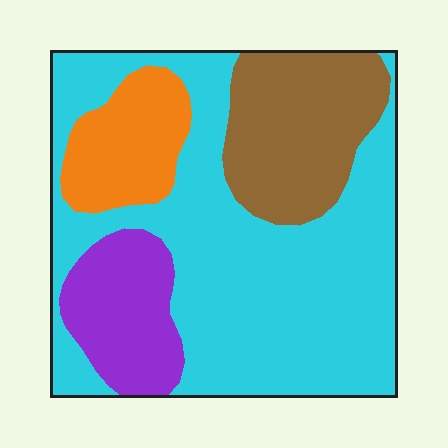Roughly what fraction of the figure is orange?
Orange takes up about one eighth (1/8) of the figure.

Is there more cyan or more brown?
Cyan.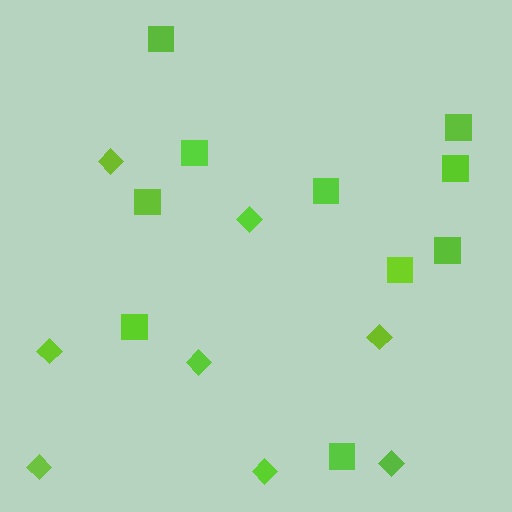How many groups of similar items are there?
There are 2 groups: one group of diamonds (8) and one group of squares (10).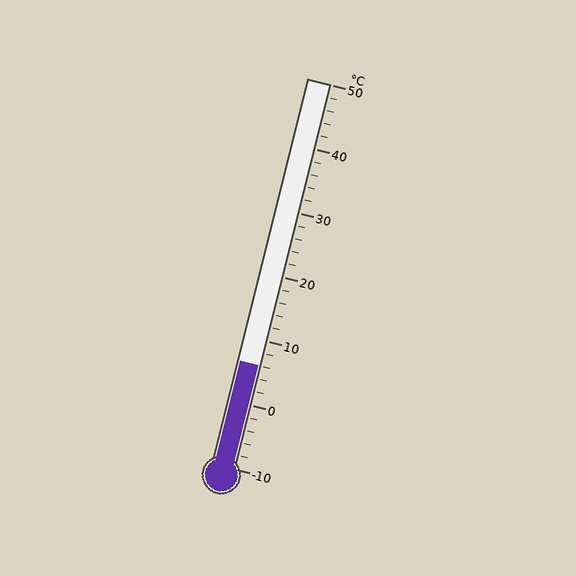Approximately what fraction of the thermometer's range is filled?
The thermometer is filled to approximately 25% of its range.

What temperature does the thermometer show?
The thermometer shows approximately 6°C.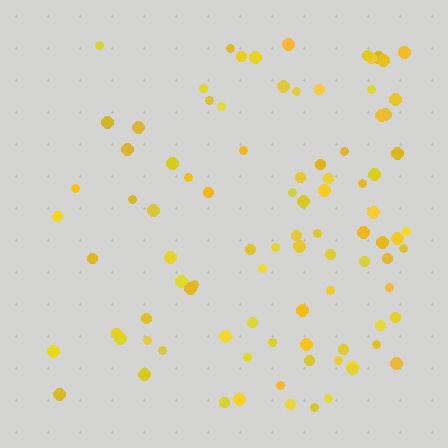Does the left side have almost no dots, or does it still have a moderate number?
Still a moderate number, just noticeably fewer than the right.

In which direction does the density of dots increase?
From left to right, with the right side densest.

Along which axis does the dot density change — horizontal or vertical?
Horizontal.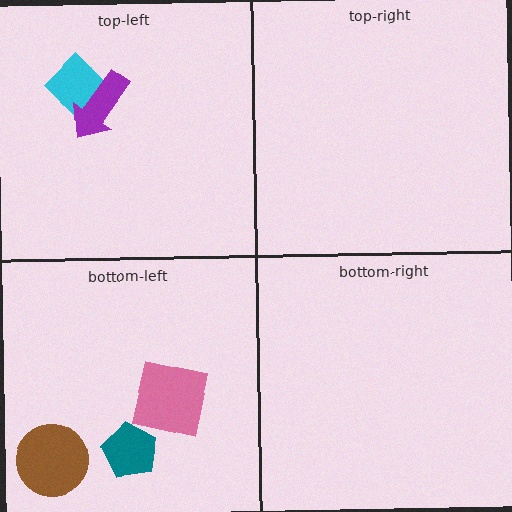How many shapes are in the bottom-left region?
3.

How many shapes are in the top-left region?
2.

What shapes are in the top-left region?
The cyan diamond, the purple arrow.